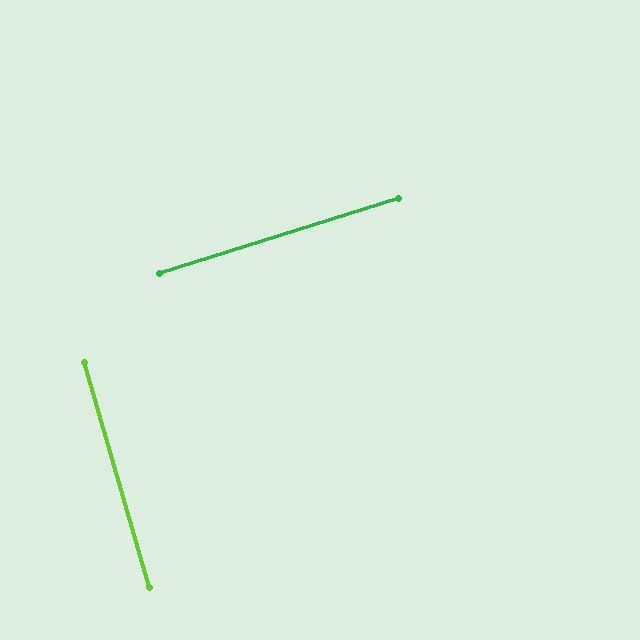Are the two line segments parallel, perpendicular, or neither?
Perpendicular — they meet at approximately 89°.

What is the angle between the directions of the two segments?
Approximately 89 degrees.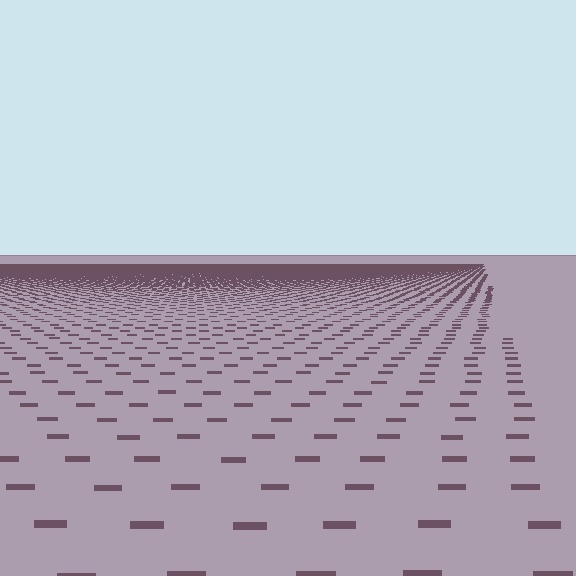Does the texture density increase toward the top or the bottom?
Density increases toward the top.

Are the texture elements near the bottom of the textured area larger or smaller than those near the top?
Larger. Near the bottom, elements are closer to the viewer and appear at a bigger on-screen size.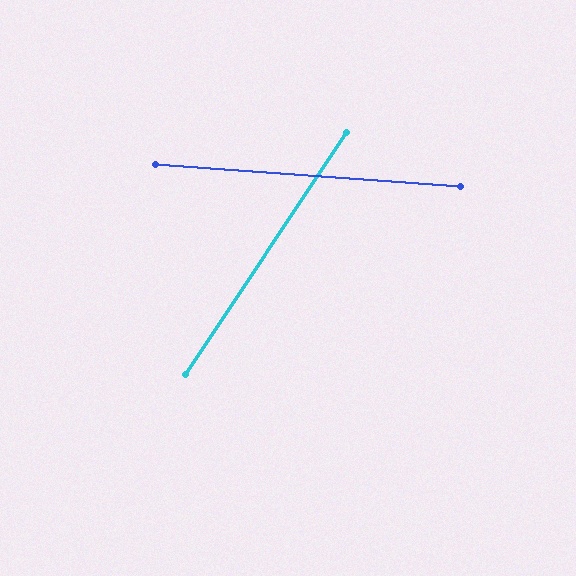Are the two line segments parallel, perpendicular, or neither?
Neither parallel nor perpendicular — they differ by about 61°.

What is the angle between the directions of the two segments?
Approximately 61 degrees.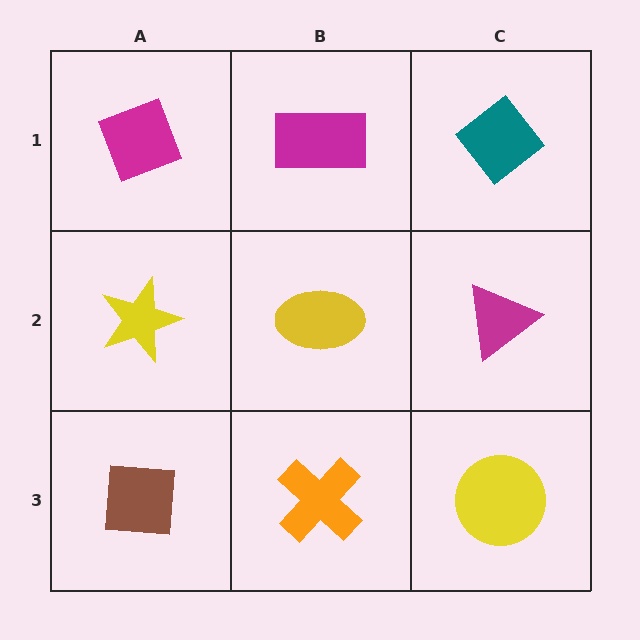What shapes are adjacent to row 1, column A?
A yellow star (row 2, column A), a magenta rectangle (row 1, column B).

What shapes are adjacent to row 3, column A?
A yellow star (row 2, column A), an orange cross (row 3, column B).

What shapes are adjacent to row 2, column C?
A teal diamond (row 1, column C), a yellow circle (row 3, column C), a yellow ellipse (row 2, column B).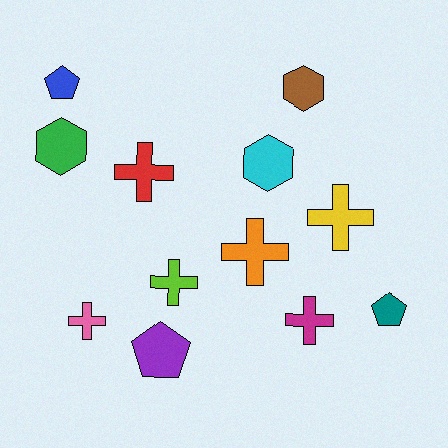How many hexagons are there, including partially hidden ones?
There are 3 hexagons.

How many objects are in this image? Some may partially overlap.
There are 12 objects.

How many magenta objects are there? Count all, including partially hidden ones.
There is 1 magenta object.